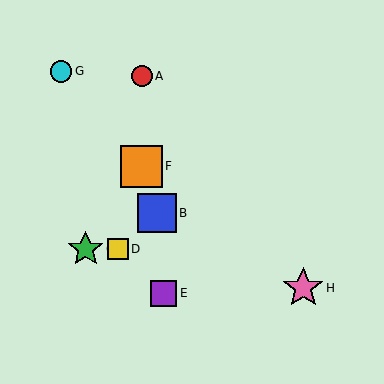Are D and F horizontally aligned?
No, D is at y≈249 and F is at y≈166.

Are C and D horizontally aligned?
Yes, both are at y≈249.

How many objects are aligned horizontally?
2 objects (C, D) are aligned horizontally.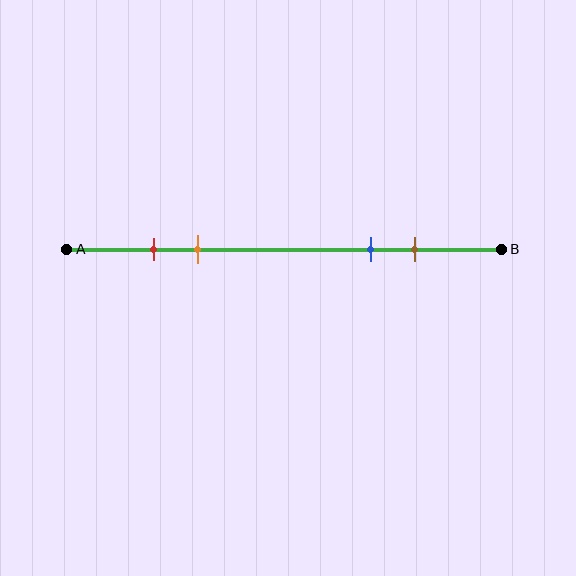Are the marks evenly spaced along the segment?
No, the marks are not evenly spaced.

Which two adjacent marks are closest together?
The red and orange marks are the closest adjacent pair.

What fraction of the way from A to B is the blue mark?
The blue mark is approximately 70% (0.7) of the way from A to B.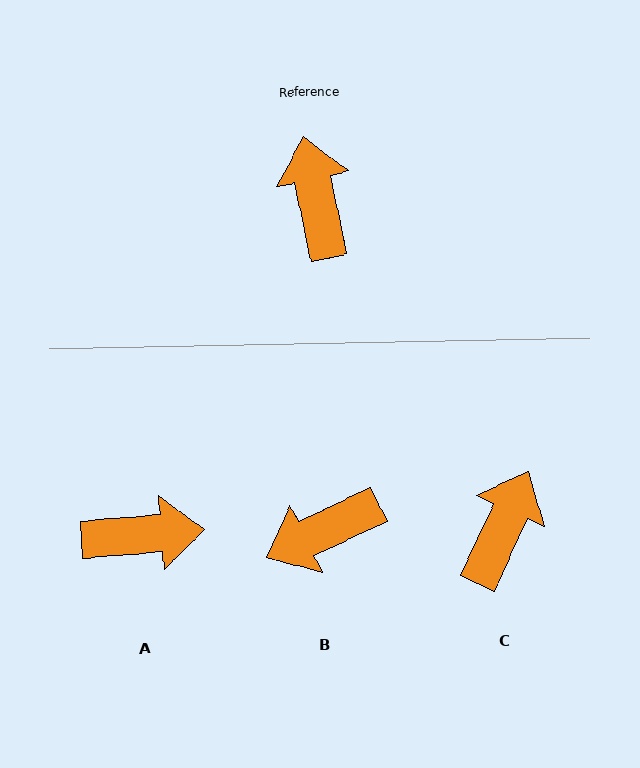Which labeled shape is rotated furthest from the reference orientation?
B, about 103 degrees away.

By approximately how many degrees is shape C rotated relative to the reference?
Approximately 36 degrees clockwise.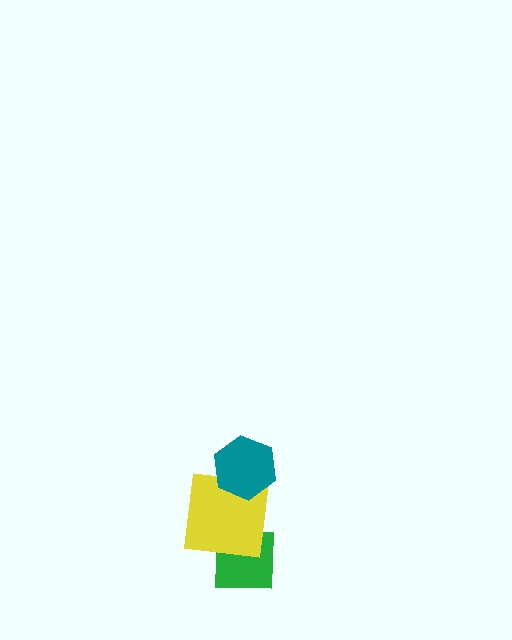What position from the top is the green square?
The green square is 3rd from the top.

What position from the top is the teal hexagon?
The teal hexagon is 1st from the top.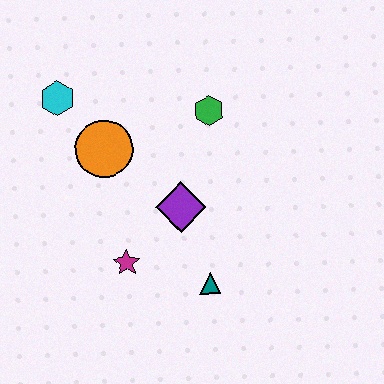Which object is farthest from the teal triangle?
The cyan hexagon is farthest from the teal triangle.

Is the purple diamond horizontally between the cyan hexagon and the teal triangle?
Yes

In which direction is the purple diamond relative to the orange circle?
The purple diamond is to the right of the orange circle.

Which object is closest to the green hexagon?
The purple diamond is closest to the green hexagon.